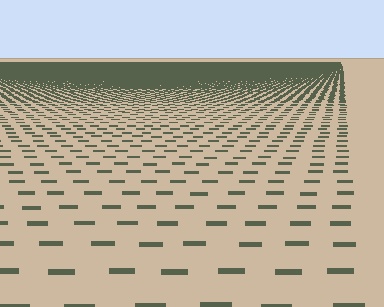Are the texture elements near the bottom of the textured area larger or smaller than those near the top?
Larger. Near the bottom, elements are closer to the viewer and appear at a bigger on-screen size.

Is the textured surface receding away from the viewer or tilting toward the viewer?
The surface is receding away from the viewer. Texture elements get smaller and denser toward the top.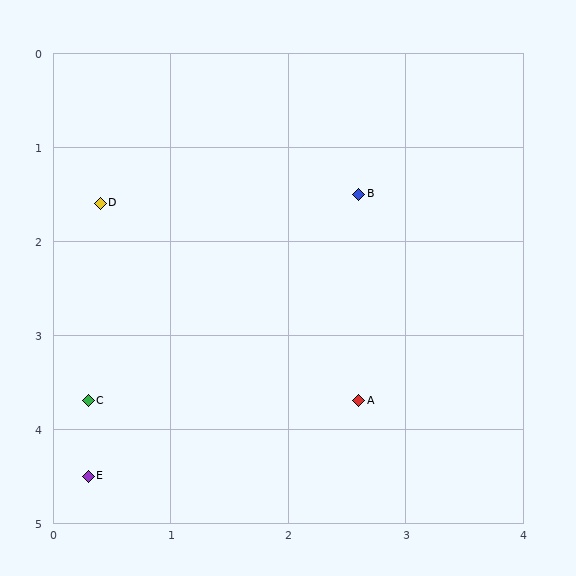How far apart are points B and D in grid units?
Points B and D are about 2.2 grid units apart.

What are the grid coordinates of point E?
Point E is at approximately (0.3, 4.5).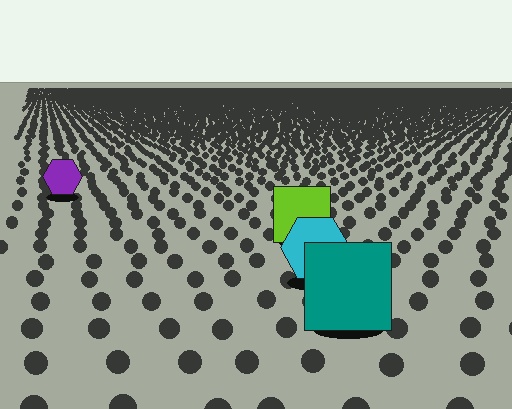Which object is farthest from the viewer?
The purple hexagon is farthest from the viewer. It appears smaller and the ground texture around it is denser.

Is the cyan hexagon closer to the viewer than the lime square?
Yes. The cyan hexagon is closer — you can tell from the texture gradient: the ground texture is coarser near it.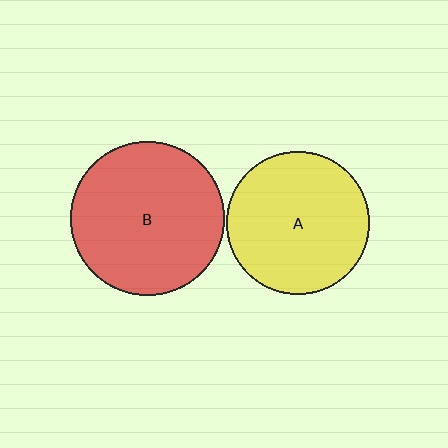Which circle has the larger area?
Circle B (red).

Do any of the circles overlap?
No, none of the circles overlap.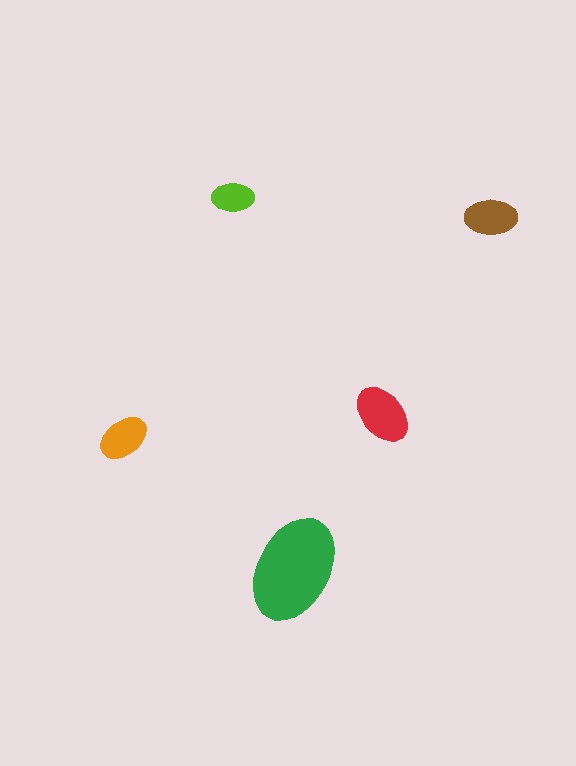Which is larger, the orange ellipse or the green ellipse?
The green one.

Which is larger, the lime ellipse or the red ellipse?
The red one.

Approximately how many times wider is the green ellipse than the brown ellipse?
About 2 times wider.